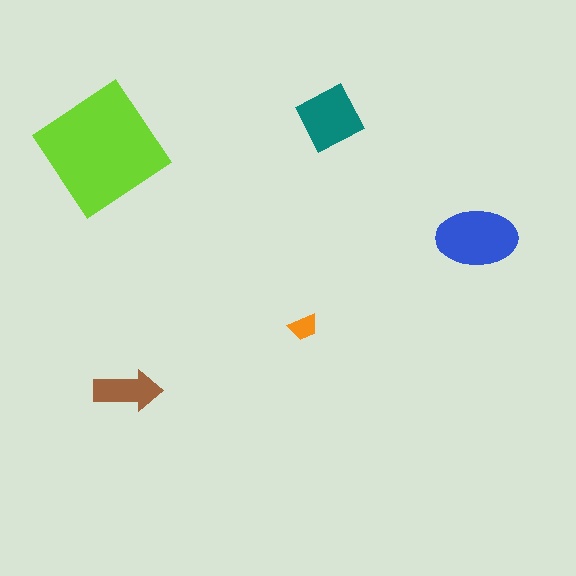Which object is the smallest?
The orange trapezoid.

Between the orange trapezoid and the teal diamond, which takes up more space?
The teal diamond.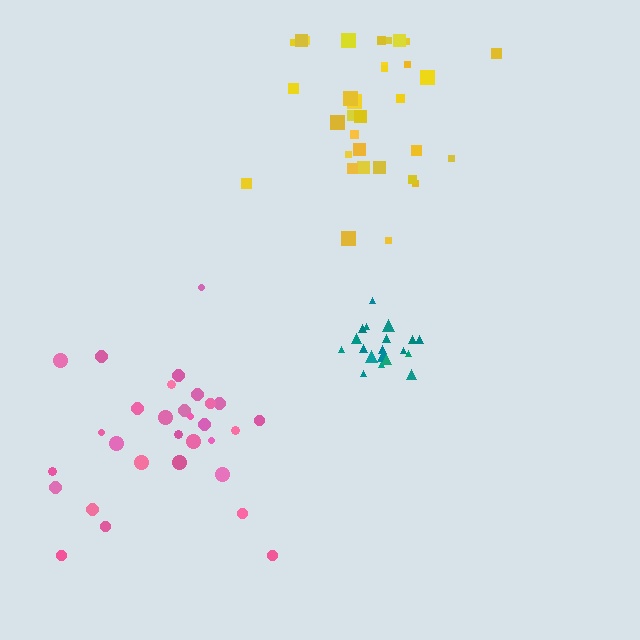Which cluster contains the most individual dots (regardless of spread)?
Yellow (33).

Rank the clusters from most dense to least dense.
teal, yellow, pink.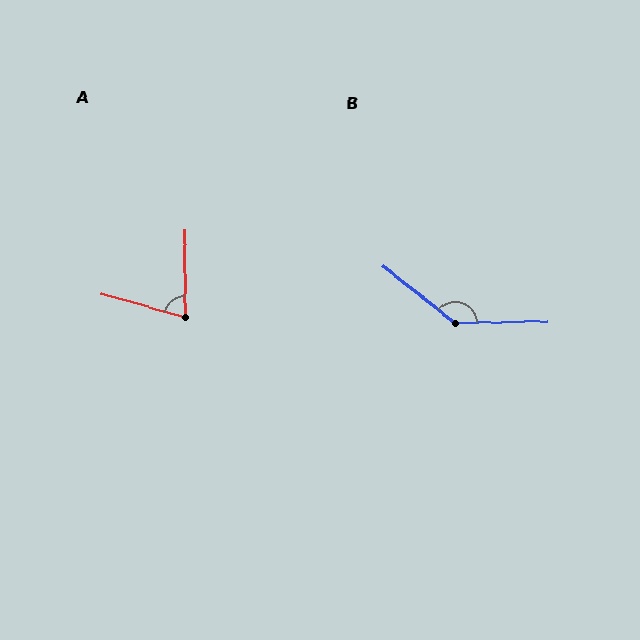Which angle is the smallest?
A, at approximately 73 degrees.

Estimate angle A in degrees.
Approximately 73 degrees.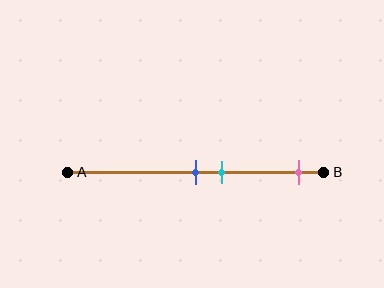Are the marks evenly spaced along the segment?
No, the marks are not evenly spaced.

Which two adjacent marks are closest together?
The blue and cyan marks are the closest adjacent pair.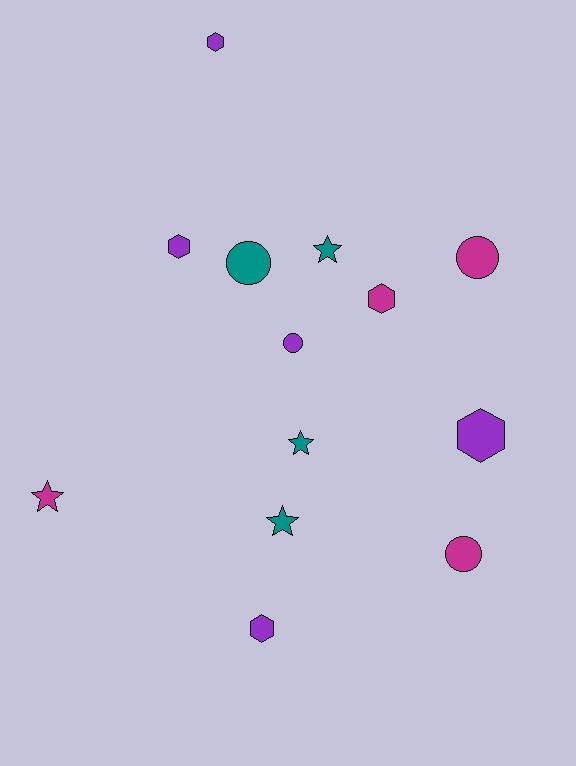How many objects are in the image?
There are 13 objects.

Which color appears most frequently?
Purple, with 5 objects.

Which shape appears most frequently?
Hexagon, with 5 objects.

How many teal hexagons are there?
There are no teal hexagons.